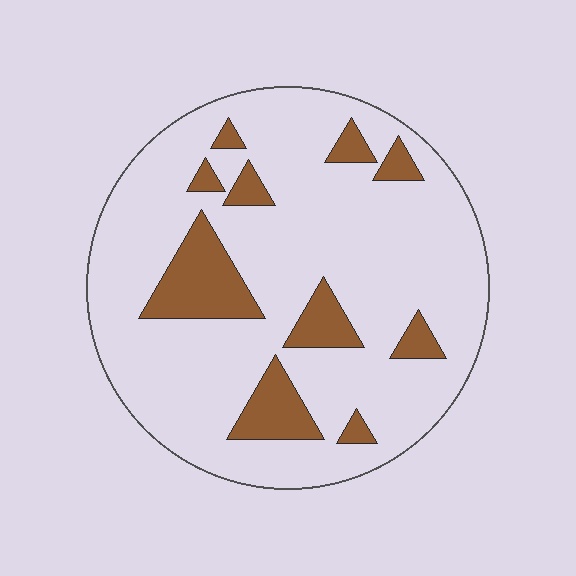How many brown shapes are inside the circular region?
10.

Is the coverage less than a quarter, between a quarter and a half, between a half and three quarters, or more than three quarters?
Less than a quarter.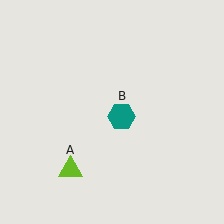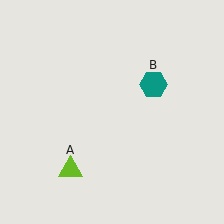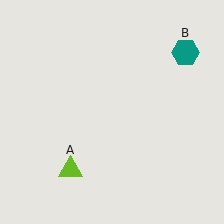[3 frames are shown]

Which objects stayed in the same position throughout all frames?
Lime triangle (object A) remained stationary.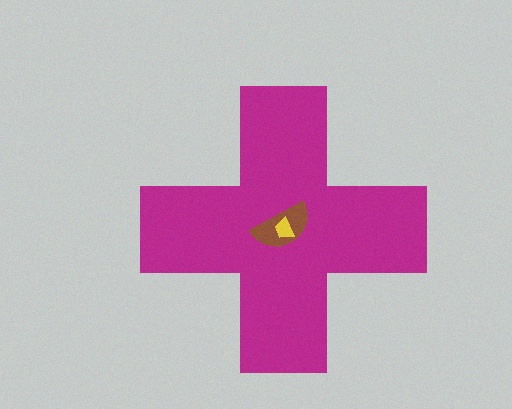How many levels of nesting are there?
3.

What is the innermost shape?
The yellow trapezoid.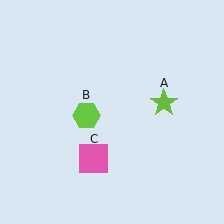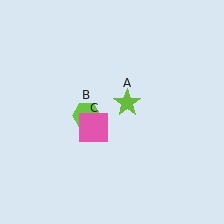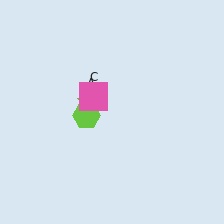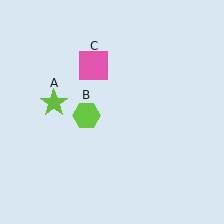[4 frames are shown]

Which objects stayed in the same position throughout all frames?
Lime hexagon (object B) remained stationary.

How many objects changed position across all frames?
2 objects changed position: lime star (object A), pink square (object C).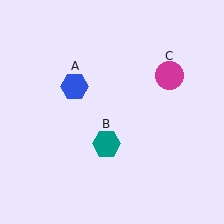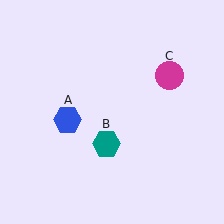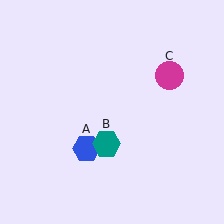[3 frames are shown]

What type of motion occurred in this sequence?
The blue hexagon (object A) rotated counterclockwise around the center of the scene.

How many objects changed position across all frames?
1 object changed position: blue hexagon (object A).